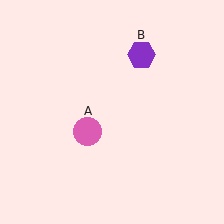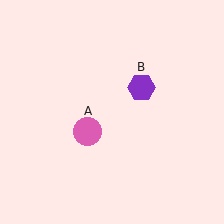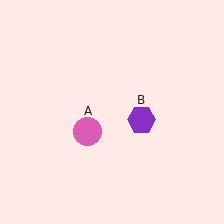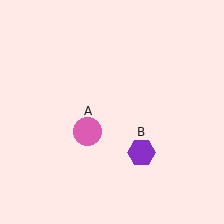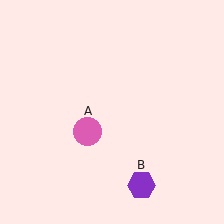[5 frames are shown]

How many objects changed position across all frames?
1 object changed position: purple hexagon (object B).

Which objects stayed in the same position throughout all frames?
Pink circle (object A) remained stationary.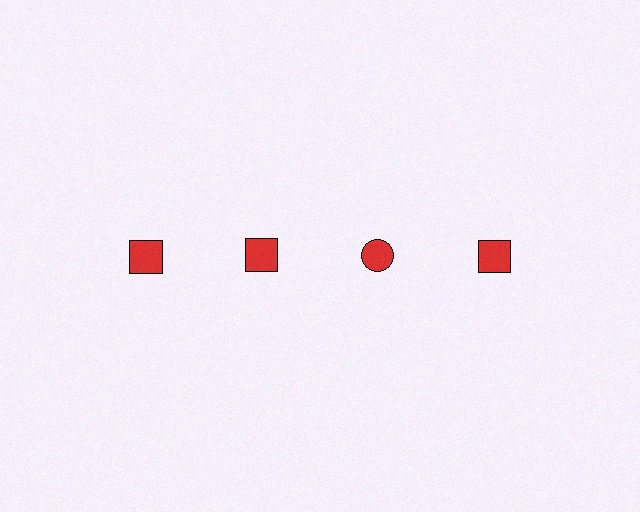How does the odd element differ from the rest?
It has a different shape: circle instead of square.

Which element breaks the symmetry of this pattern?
The red circle in the top row, center column breaks the symmetry. All other shapes are red squares.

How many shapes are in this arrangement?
There are 4 shapes arranged in a grid pattern.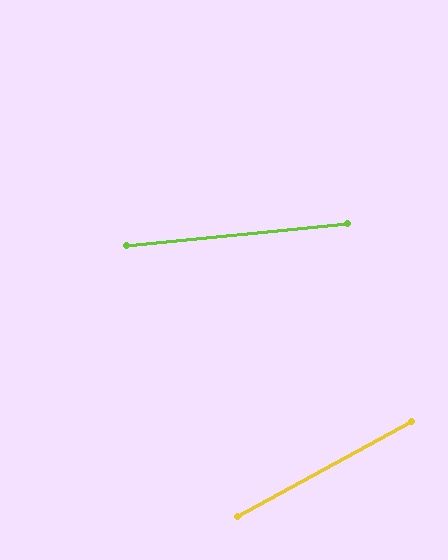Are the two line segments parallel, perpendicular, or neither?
Neither parallel nor perpendicular — they differ by about 23°.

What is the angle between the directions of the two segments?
Approximately 23 degrees.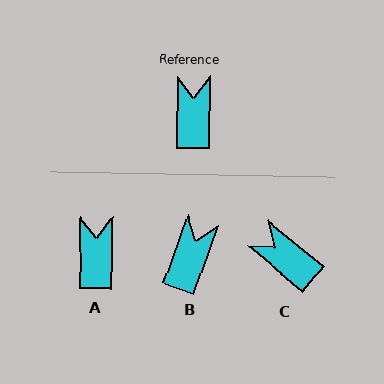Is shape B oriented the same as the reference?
No, it is off by about 20 degrees.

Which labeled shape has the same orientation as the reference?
A.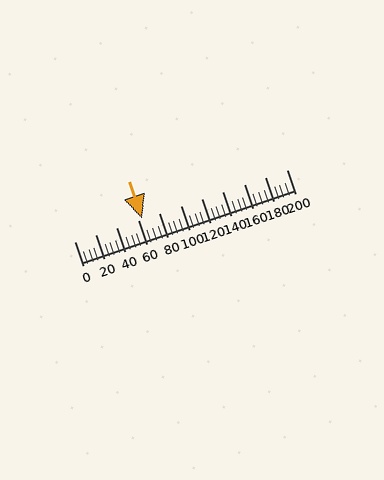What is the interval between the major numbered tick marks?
The major tick marks are spaced 20 units apart.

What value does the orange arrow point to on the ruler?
The orange arrow points to approximately 64.